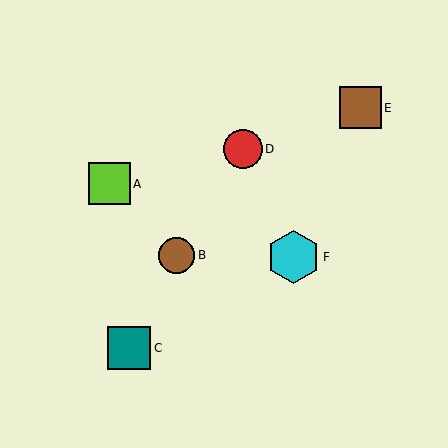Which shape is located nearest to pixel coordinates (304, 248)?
The cyan hexagon (labeled F) at (294, 257) is nearest to that location.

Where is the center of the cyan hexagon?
The center of the cyan hexagon is at (294, 257).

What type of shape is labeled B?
Shape B is a brown circle.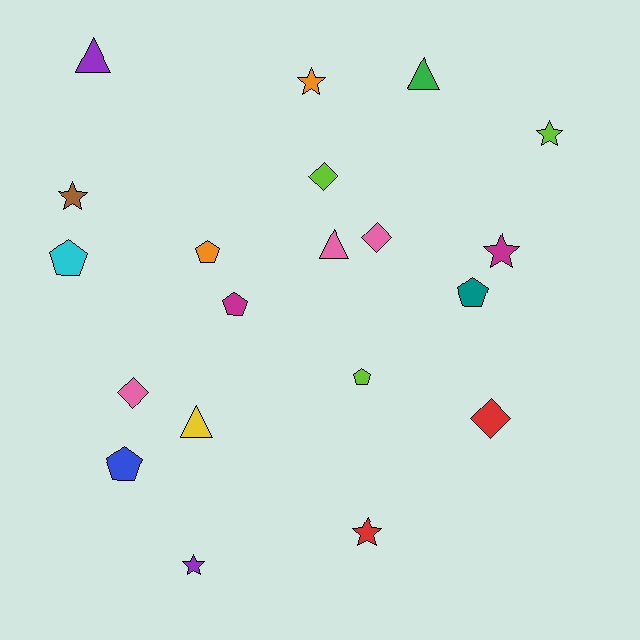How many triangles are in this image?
There are 4 triangles.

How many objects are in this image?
There are 20 objects.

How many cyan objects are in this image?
There is 1 cyan object.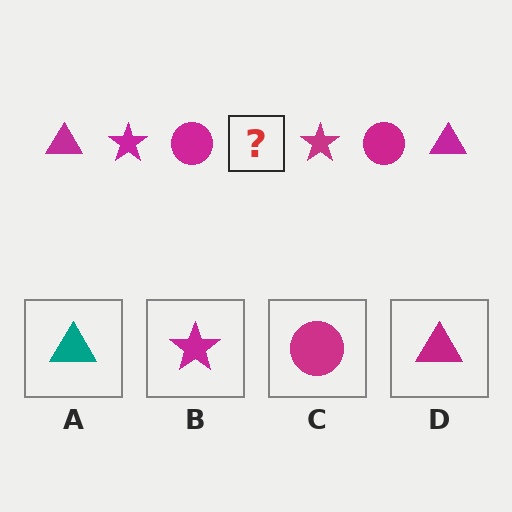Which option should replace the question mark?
Option D.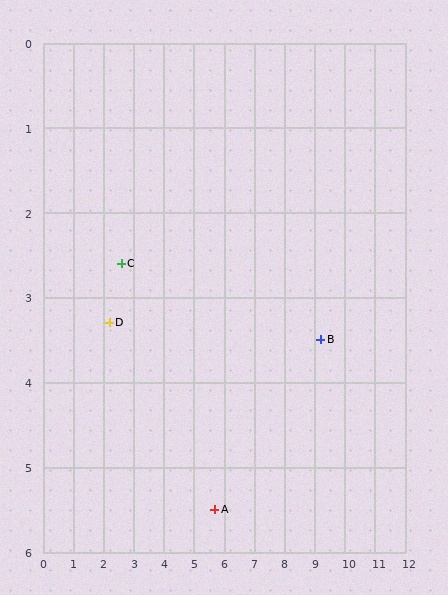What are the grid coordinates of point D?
Point D is at approximately (2.2, 3.3).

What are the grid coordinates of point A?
Point A is at approximately (5.7, 5.5).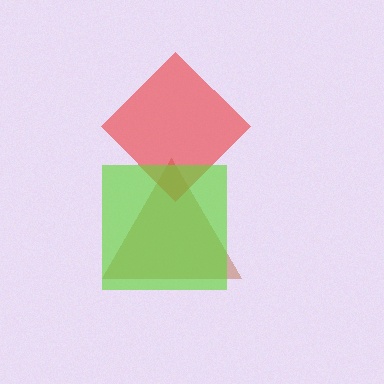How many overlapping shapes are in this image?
There are 3 overlapping shapes in the image.